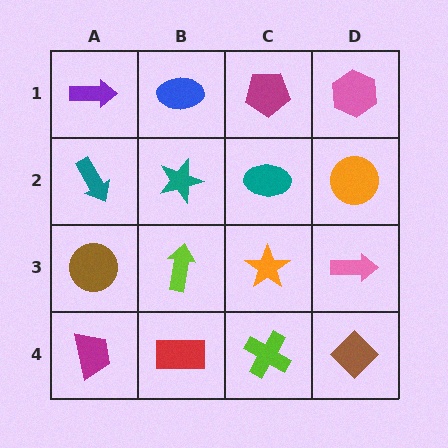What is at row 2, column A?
A teal arrow.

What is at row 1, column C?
A magenta pentagon.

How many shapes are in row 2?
4 shapes.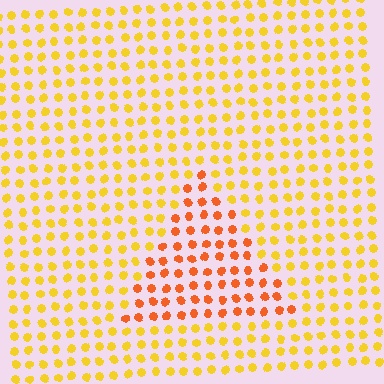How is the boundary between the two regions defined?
The boundary is defined purely by a slight shift in hue (about 33 degrees). Spacing, size, and orientation are identical on both sides.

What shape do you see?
I see a triangle.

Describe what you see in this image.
The image is filled with small yellow elements in a uniform arrangement. A triangle-shaped region is visible where the elements are tinted to a slightly different hue, forming a subtle color boundary.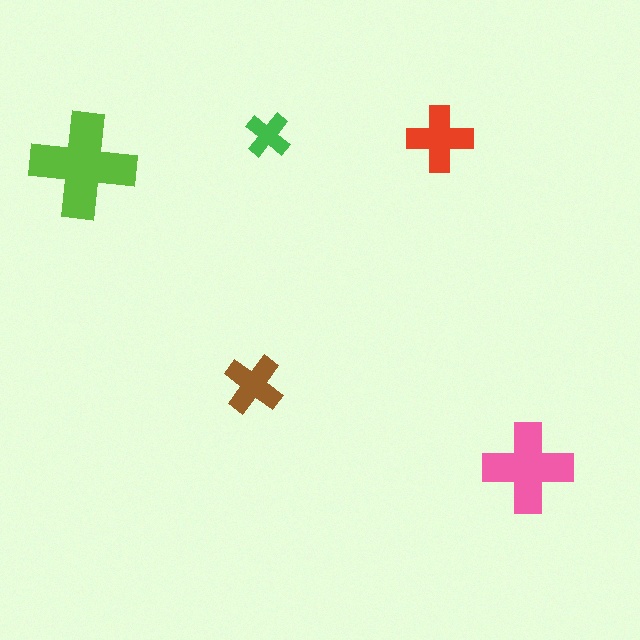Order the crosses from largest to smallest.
the lime one, the pink one, the red one, the brown one, the green one.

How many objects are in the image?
There are 5 objects in the image.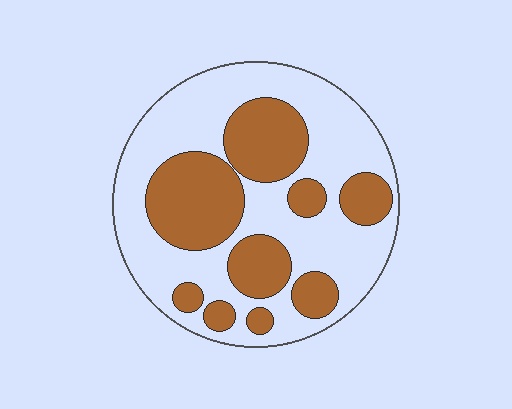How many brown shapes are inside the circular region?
9.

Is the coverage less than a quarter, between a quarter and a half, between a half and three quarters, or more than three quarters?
Between a quarter and a half.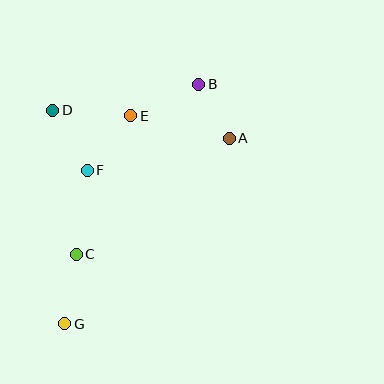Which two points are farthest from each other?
Points B and G are farthest from each other.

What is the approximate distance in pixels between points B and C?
The distance between B and C is approximately 209 pixels.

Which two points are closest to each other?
Points A and B are closest to each other.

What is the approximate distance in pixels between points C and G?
The distance between C and G is approximately 71 pixels.